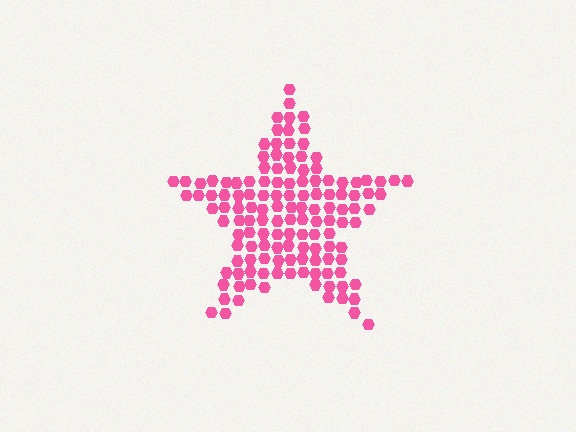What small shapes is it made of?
It is made of small hexagons.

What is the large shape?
The large shape is a star.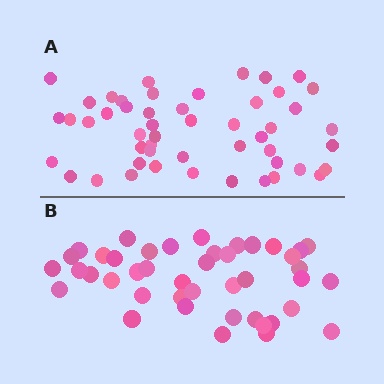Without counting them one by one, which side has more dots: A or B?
Region A (the top region) has more dots.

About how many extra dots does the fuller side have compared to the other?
Region A has roughly 8 or so more dots than region B.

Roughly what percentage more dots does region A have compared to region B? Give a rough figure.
About 15% more.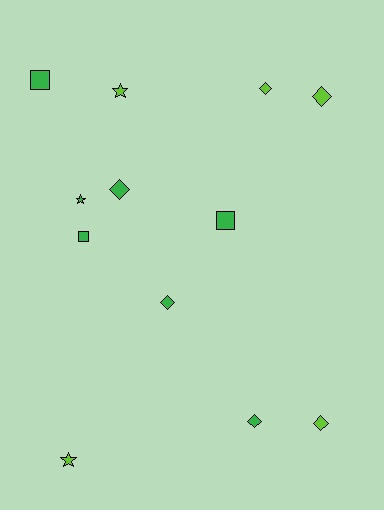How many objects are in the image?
There are 12 objects.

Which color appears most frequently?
Green, with 7 objects.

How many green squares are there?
There are 3 green squares.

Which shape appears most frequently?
Diamond, with 6 objects.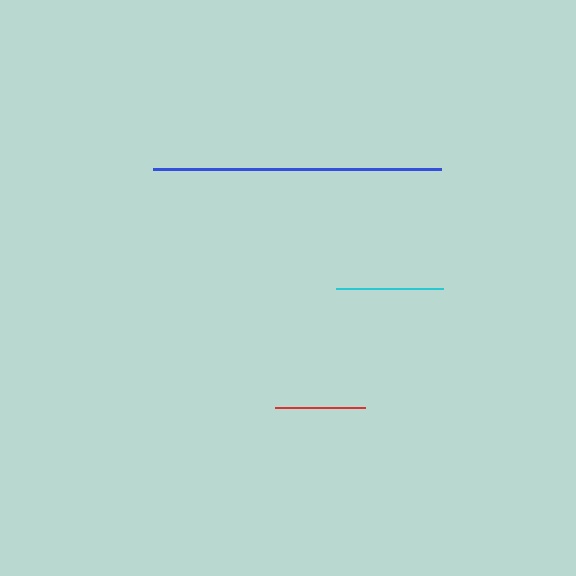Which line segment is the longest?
The blue line is the longest at approximately 288 pixels.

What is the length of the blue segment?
The blue segment is approximately 288 pixels long.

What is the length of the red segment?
The red segment is approximately 90 pixels long.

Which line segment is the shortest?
The red line is the shortest at approximately 90 pixels.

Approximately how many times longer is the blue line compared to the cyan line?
The blue line is approximately 2.7 times the length of the cyan line.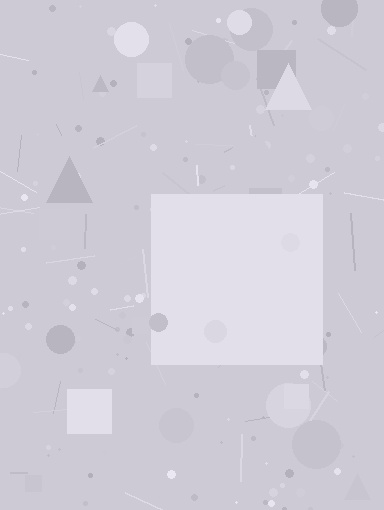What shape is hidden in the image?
A square is hidden in the image.